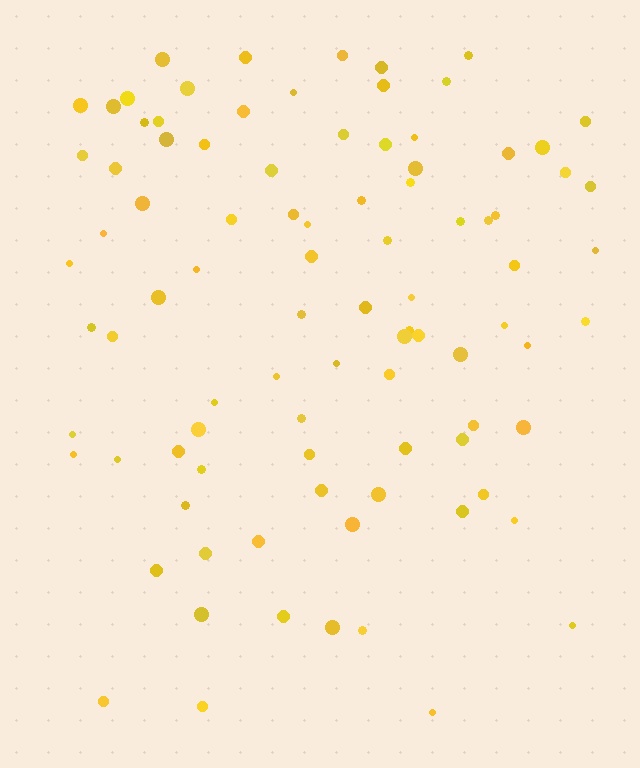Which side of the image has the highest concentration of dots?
The top.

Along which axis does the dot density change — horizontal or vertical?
Vertical.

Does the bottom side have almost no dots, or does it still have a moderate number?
Still a moderate number, just noticeably fewer than the top.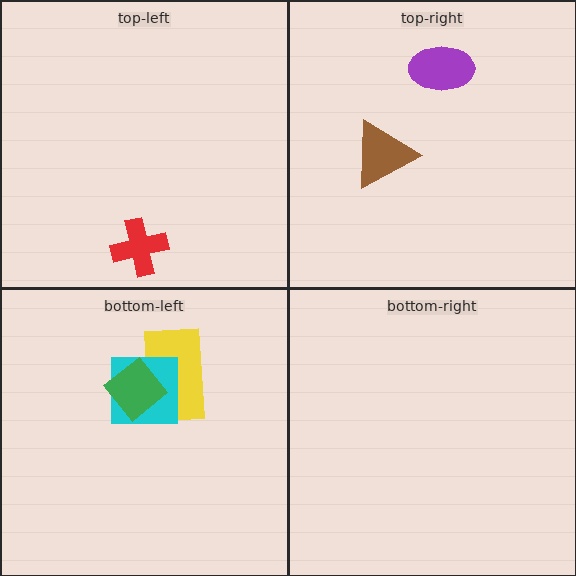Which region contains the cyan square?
The bottom-left region.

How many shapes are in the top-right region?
2.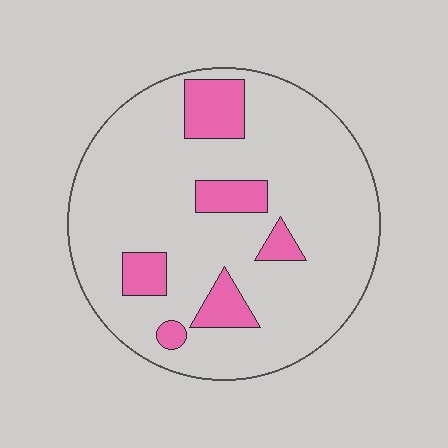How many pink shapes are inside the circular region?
6.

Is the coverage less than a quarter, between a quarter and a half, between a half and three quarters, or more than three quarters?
Less than a quarter.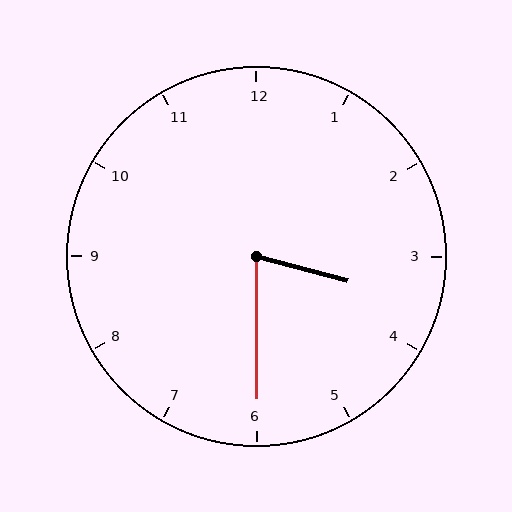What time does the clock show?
3:30.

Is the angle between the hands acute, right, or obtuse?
It is acute.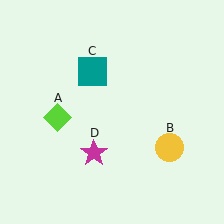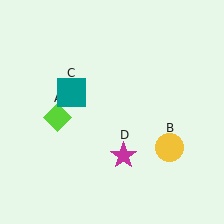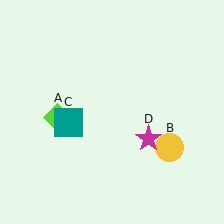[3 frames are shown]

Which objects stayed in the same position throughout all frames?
Lime diamond (object A) and yellow circle (object B) remained stationary.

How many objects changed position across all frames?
2 objects changed position: teal square (object C), magenta star (object D).